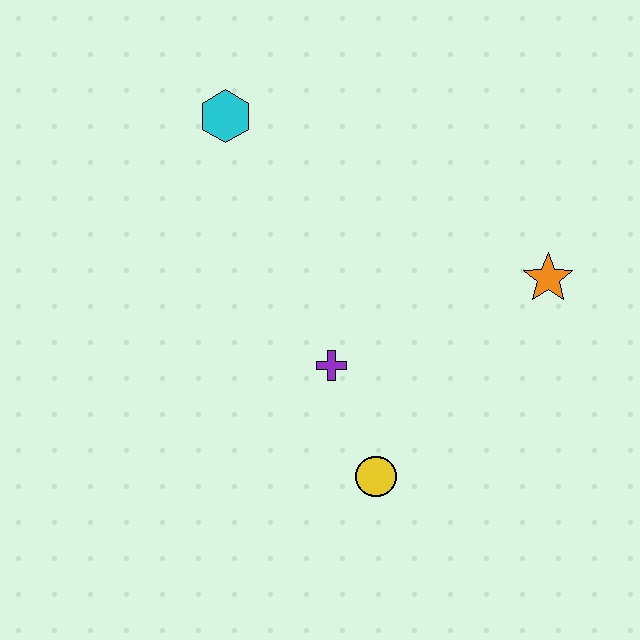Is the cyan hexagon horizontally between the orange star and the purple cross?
No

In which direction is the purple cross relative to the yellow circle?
The purple cross is above the yellow circle.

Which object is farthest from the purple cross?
The cyan hexagon is farthest from the purple cross.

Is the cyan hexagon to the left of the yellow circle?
Yes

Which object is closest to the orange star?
The purple cross is closest to the orange star.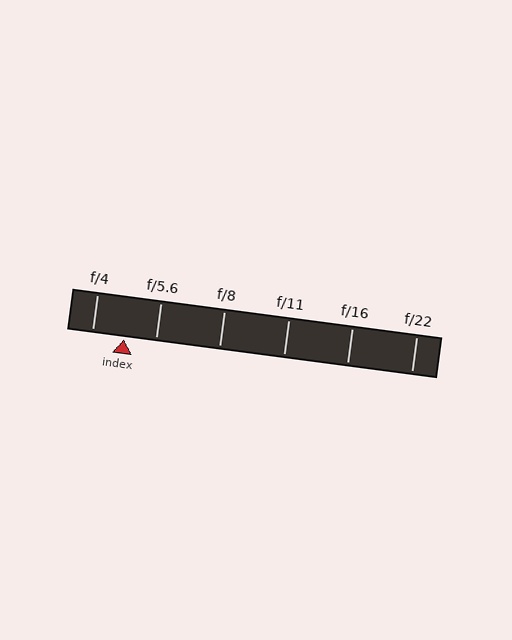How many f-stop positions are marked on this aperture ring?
There are 6 f-stop positions marked.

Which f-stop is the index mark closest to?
The index mark is closest to f/4.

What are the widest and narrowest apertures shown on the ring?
The widest aperture shown is f/4 and the narrowest is f/22.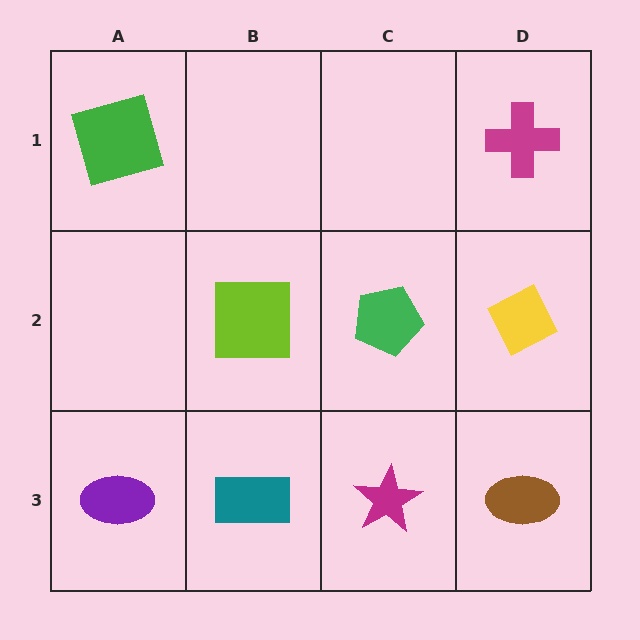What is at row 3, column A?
A purple ellipse.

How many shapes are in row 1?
2 shapes.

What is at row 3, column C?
A magenta star.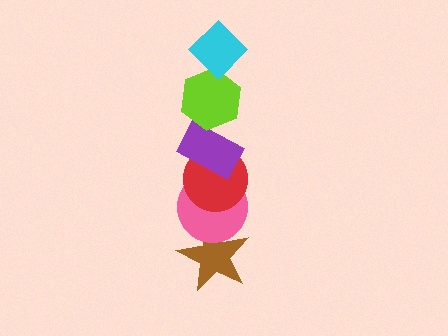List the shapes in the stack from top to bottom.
From top to bottom: the cyan diamond, the lime hexagon, the purple rectangle, the red circle, the pink circle, the brown star.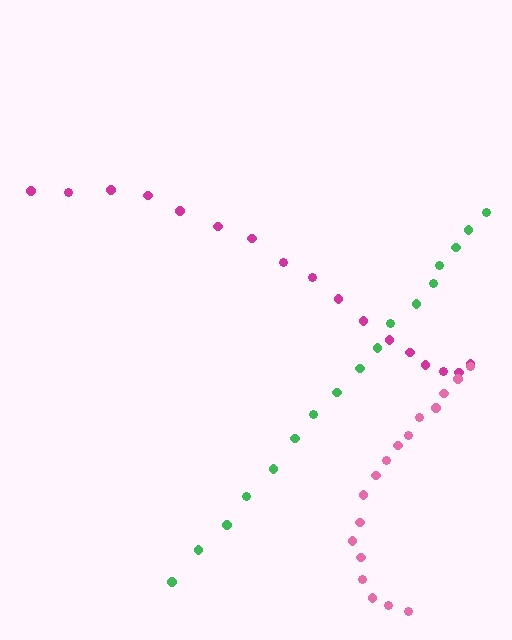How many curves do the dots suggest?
There are 3 distinct paths.